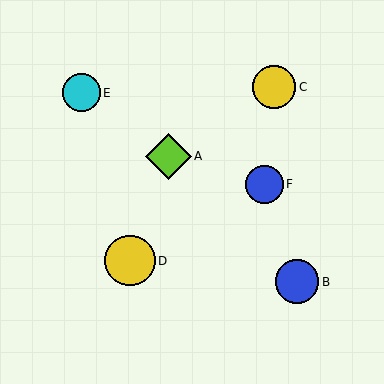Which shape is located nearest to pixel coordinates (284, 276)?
The blue circle (labeled B) at (297, 282) is nearest to that location.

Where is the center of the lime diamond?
The center of the lime diamond is at (168, 156).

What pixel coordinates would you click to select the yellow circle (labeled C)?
Click at (274, 87) to select the yellow circle C.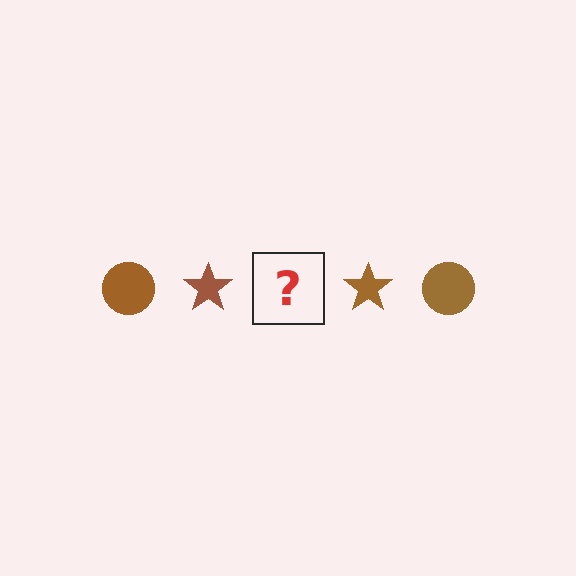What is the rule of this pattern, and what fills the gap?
The rule is that the pattern cycles through circle, star shapes in brown. The gap should be filled with a brown circle.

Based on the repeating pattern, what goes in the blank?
The blank should be a brown circle.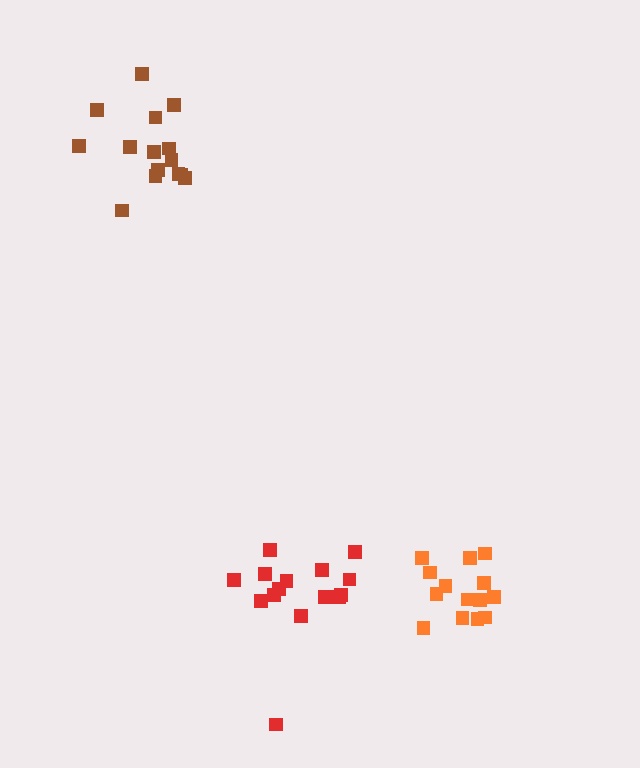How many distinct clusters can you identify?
There are 3 distinct clusters.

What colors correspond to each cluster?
The clusters are colored: red, orange, brown.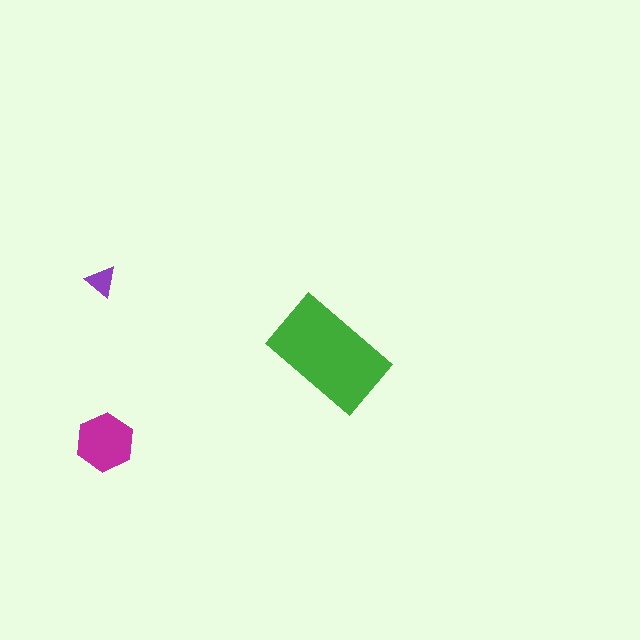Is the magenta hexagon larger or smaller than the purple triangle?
Larger.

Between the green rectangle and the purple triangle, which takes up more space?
The green rectangle.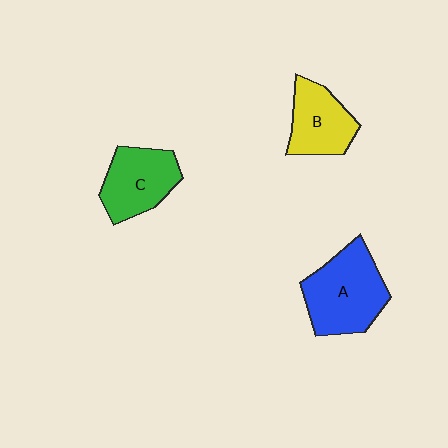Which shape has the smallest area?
Shape B (yellow).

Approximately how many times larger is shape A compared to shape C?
Approximately 1.3 times.